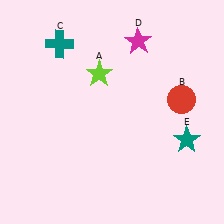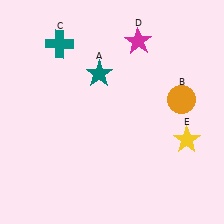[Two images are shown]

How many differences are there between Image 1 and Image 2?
There are 3 differences between the two images.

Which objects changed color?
A changed from lime to teal. B changed from red to orange. E changed from teal to yellow.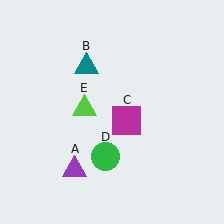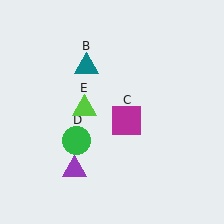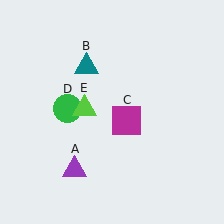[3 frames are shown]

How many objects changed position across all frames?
1 object changed position: green circle (object D).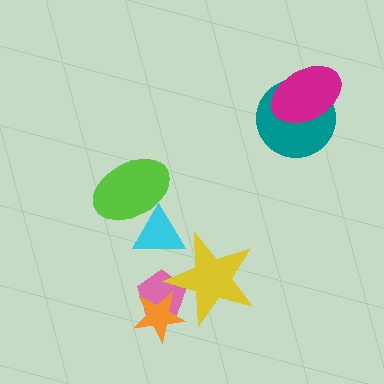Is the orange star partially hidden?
No, no other shape covers it.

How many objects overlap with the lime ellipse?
1 object overlaps with the lime ellipse.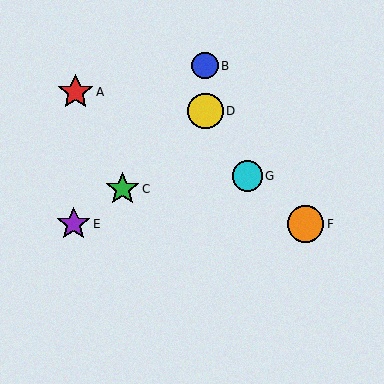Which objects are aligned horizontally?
Objects E, F are aligned horizontally.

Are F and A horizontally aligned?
No, F is at y≈224 and A is at y≈92.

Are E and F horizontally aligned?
Yes, both are at y≈224.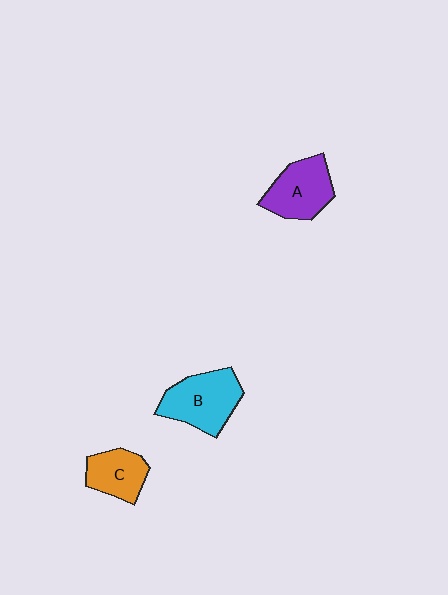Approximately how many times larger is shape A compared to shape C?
Approximately 1.3 times.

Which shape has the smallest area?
Shape C (orange).